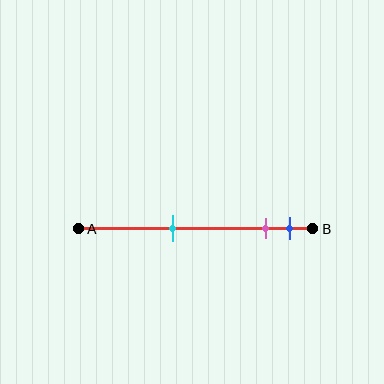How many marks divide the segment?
There are 3 marks dividing the segment.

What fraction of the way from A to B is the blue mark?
The blue mark is approximately 90% (0.9) of the way from A to B.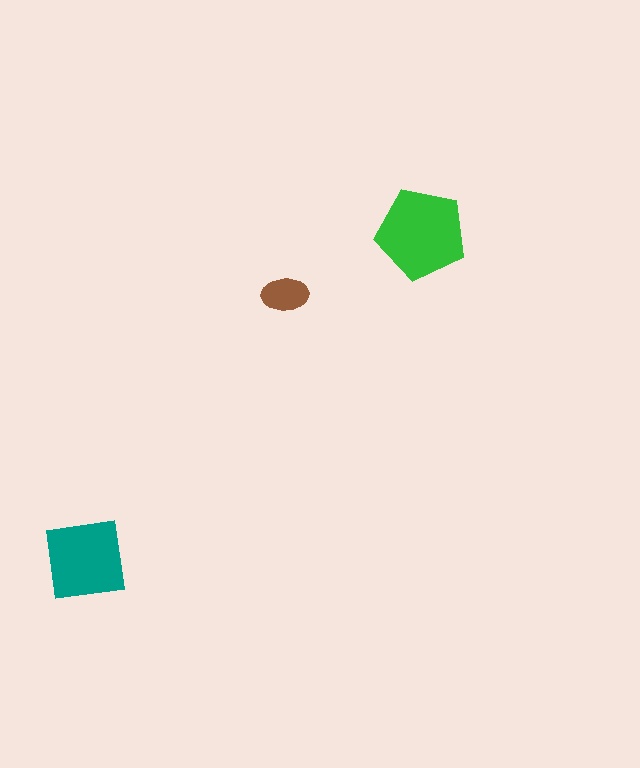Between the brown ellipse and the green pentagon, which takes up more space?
The green pentagon.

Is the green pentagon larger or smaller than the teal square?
Larger.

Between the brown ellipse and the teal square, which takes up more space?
The teal square.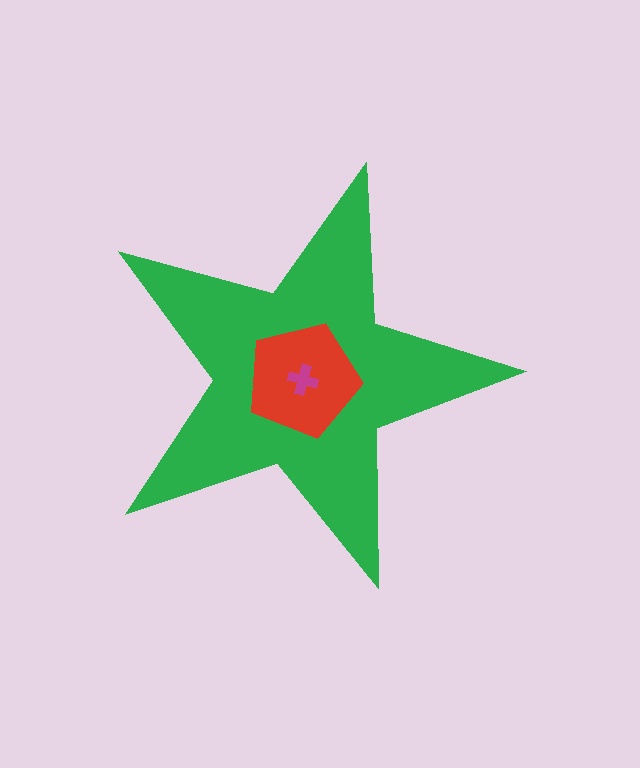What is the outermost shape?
The green star.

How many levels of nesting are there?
3.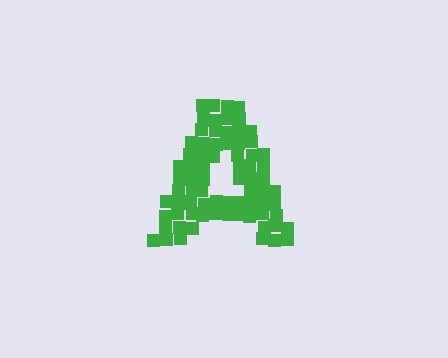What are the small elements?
The small elements are squares.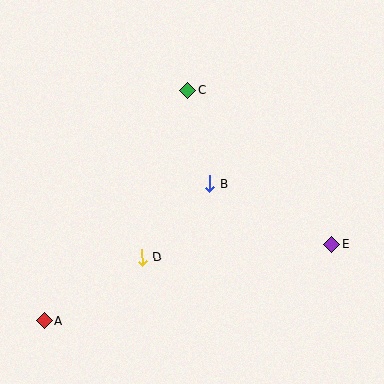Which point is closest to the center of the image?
Point B at (210, 184) is closest to the center.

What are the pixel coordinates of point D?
Point D is at (142, 258).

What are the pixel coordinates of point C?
Point C is at (188, 90).